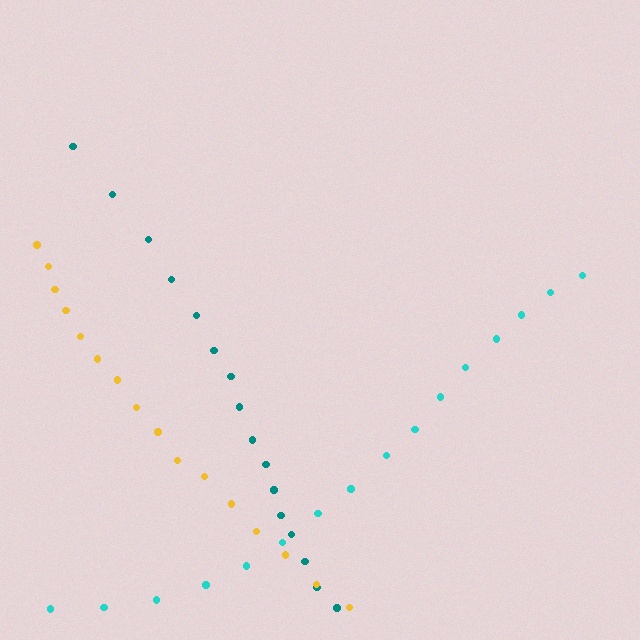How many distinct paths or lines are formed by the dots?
There are 3 distinct paths.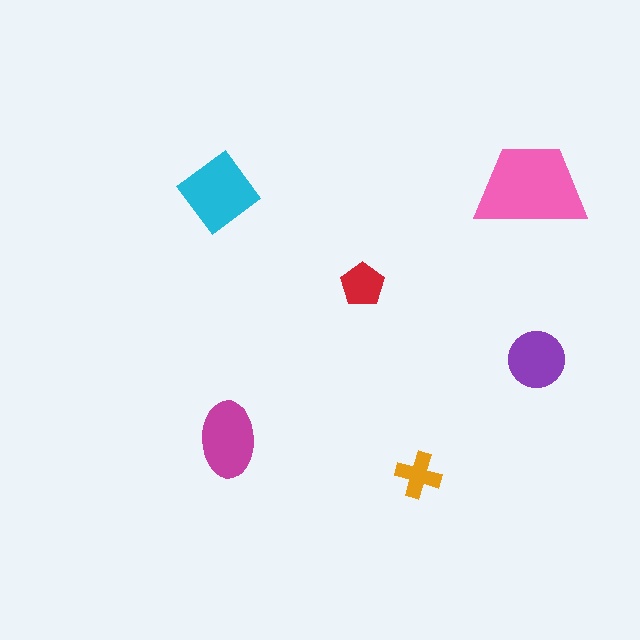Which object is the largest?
The pink trapezoid.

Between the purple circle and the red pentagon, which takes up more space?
The purple circle.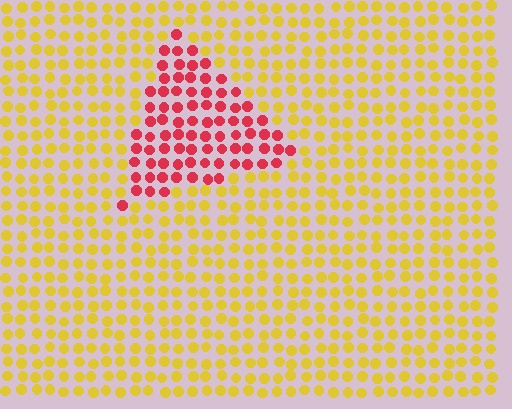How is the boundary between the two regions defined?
The boundary is defined purely by a slight shift in hue (about 62 degrees). Spacing, size, and orientation are identical on both sides.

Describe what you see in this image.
The image is filled with small yellow elements in a uniform arrangement. A triangle-shaped region is visible where the elements are tinted to a slightly different hue, forming a subtle color boundary.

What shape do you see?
I see a triangle.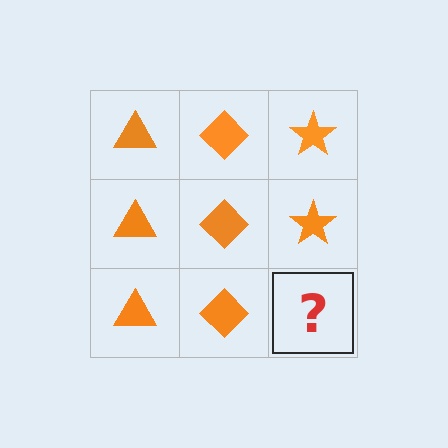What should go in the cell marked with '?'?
The missing cell should contain an orange star.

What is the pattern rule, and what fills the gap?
The rule is that each column has a consistent shape. The gap should be filled with an orange star.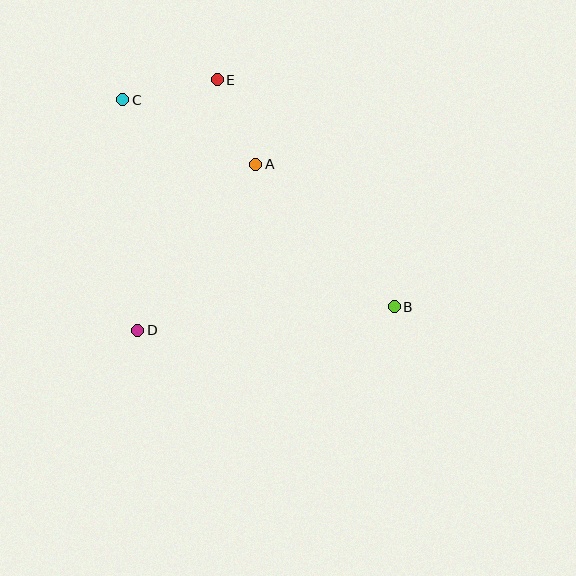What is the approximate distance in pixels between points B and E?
The distance between B and E is approximately 288 pixels.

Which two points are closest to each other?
Points A and E are closest to each other.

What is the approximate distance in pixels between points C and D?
The distance between C and D is approximately 231 pixels.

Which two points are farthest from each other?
Points B and C are farthest from each other.